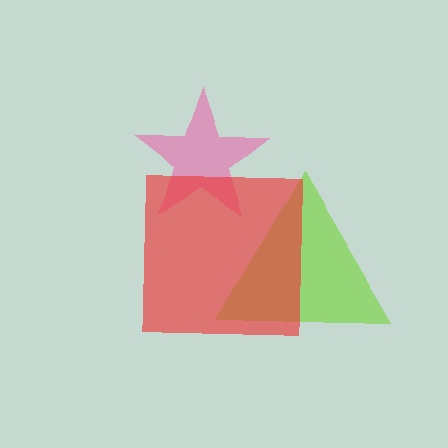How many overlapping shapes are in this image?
There are 3 overlapping shapes in the image.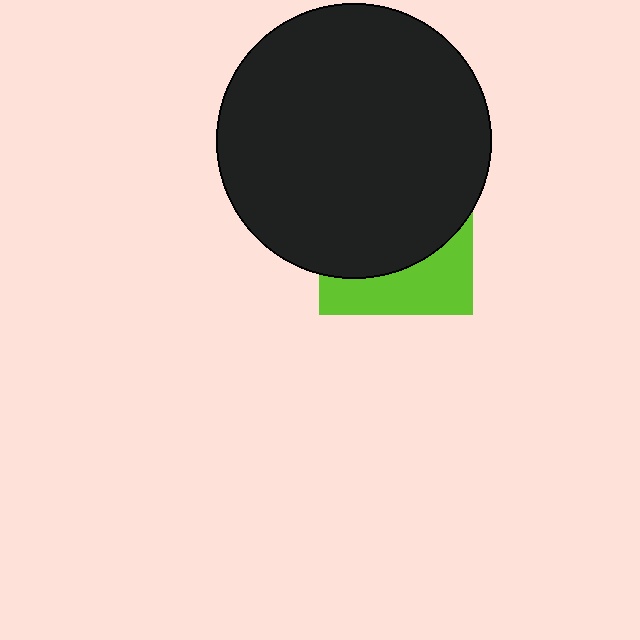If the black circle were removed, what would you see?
You would see the complete lime square.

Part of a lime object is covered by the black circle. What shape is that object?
It is a square.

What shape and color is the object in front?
The object in front is a black circle.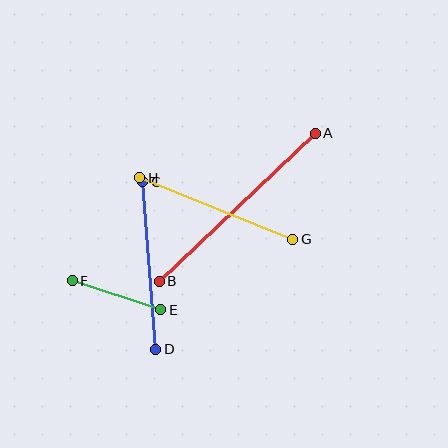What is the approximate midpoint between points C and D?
The midpoint is at approximately (149, 266) pixels.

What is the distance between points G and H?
The distance is approximately 165 pixels.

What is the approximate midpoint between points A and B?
The midpoint is at approximately (237, 207) pixels.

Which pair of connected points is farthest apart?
Points A and B are farthest apart.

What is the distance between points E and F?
The distance is approximately 93 pixels.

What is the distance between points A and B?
The distance is approximately 215 pixels.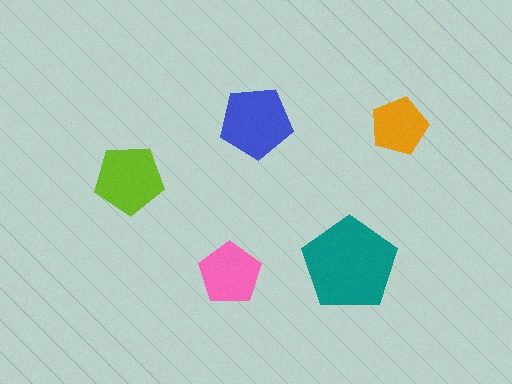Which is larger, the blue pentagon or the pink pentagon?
The blue one.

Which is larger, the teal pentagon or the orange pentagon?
The teal one.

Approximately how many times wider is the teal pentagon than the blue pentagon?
About 1.5 times wider.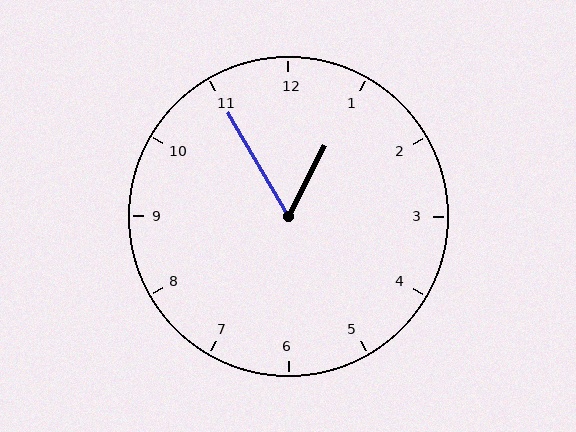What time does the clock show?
12:55.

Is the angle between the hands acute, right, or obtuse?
It is acute.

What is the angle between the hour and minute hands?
Approximately 58 degrees.